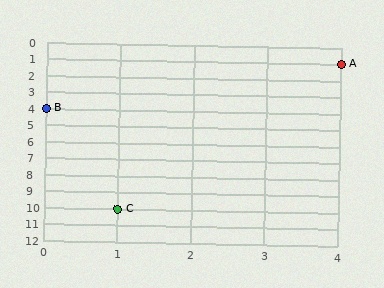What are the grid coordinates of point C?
Point C is at grid coordinates (1, 10).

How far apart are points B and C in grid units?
Points B and C are 1 column and 6 rows apart (about 6.1 grid units diagonally).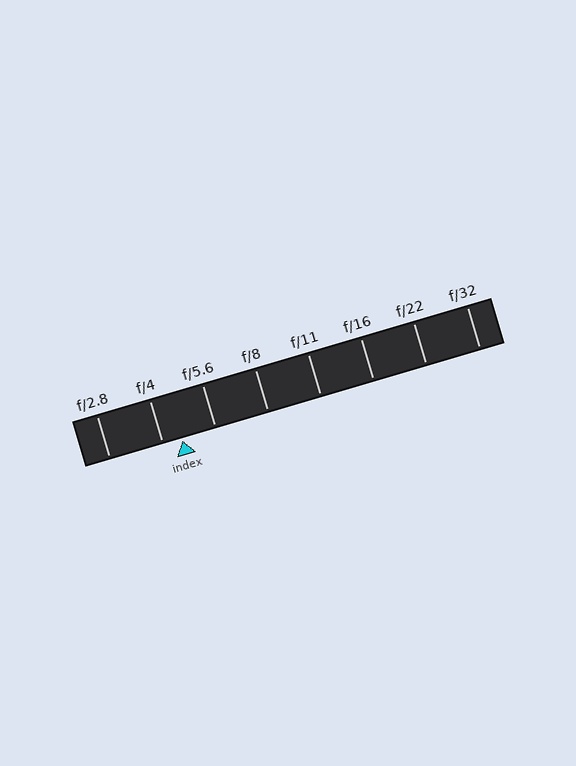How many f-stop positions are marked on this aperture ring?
There are 8 f-stop positions marked.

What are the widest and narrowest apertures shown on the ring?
The widest aperture shown is f/2.8 and the narrowest is f/32.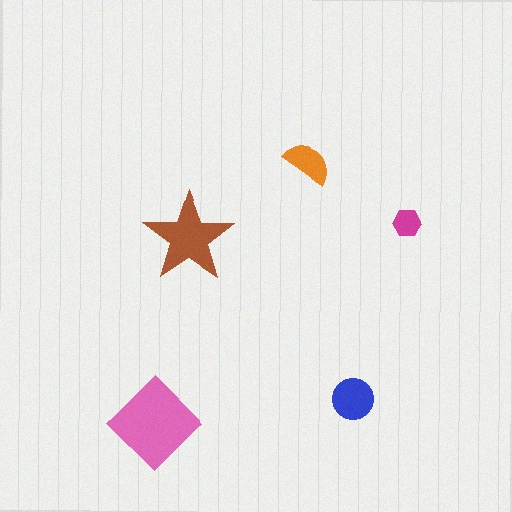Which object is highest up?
The orange semicircle is topmost.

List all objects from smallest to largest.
The magenta hexagon, the orange semicircle, the blue circle, the brown star, the pink diamond.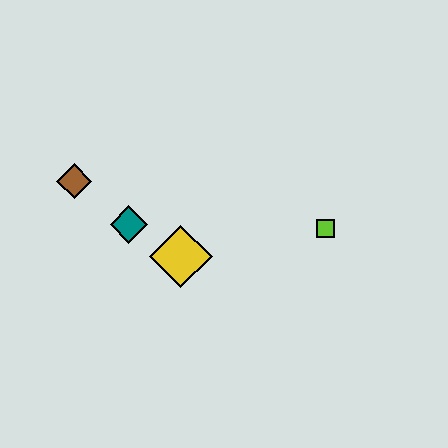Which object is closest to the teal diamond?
The yellow diamond is closest to the teal diamond.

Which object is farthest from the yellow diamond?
The lime square is farthest from the yellow diamond.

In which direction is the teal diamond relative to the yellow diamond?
The teal diamond is to the left of the yellow diamond.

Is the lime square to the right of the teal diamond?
Yes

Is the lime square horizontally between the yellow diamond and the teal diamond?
No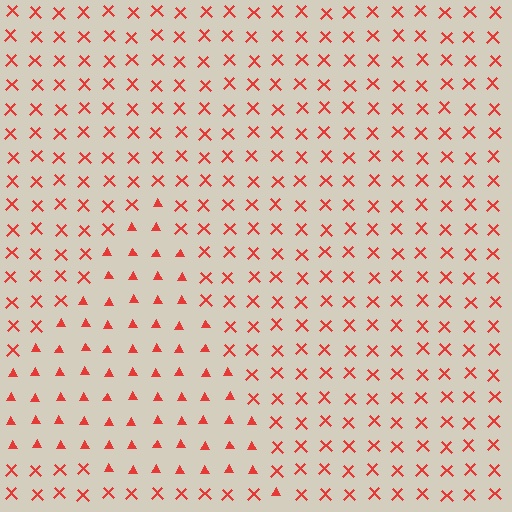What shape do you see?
I see a triangle.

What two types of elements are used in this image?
The image uses triangles inside the triangle region and X marks outside it.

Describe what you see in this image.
The image is filled with small red elements arranged in a uniform grid. A triangle-shaped region contains triangles, while the surrounding area contains X marks. The boundary is defined purely by the change in element shape.